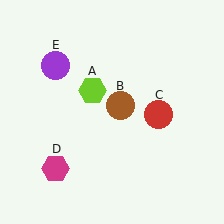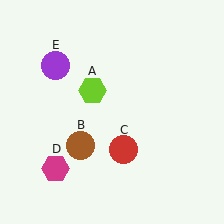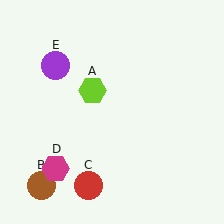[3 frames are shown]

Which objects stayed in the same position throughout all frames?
Lime hexagon (object A) and magenta hexagon (object D) and purple circle (object E) remained stationary.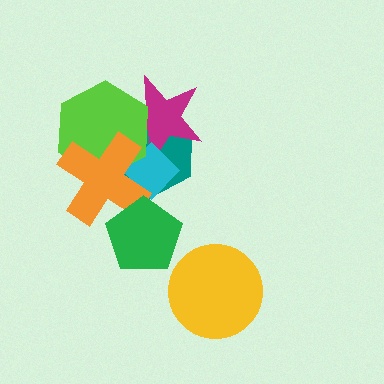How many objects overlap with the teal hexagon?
4 objects overlap with the teal hexagon.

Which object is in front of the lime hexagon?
The orange cross is in front of the lime hexagon.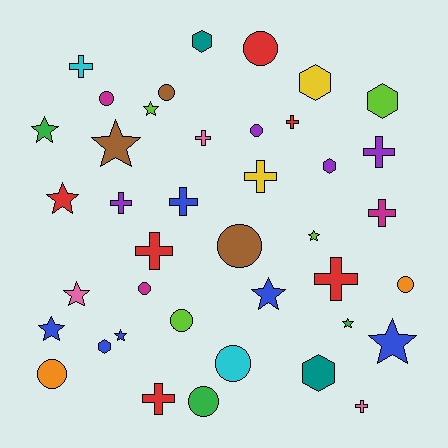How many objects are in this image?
There are 40 objects.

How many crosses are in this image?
There are 12 crosses.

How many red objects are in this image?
There are 6 red objects.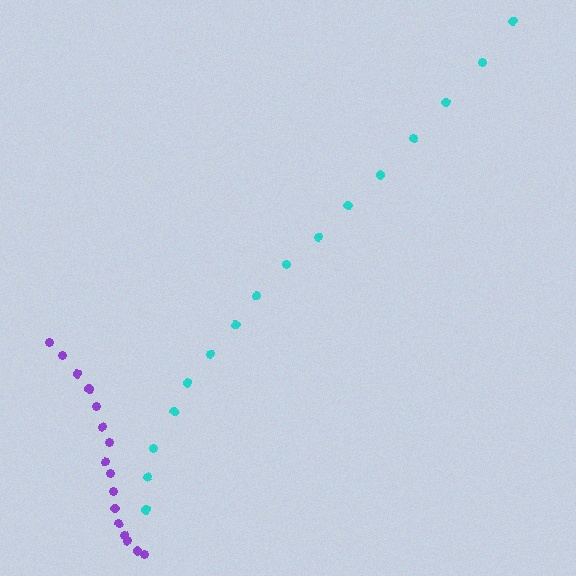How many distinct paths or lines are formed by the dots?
There are 2 distinct paths.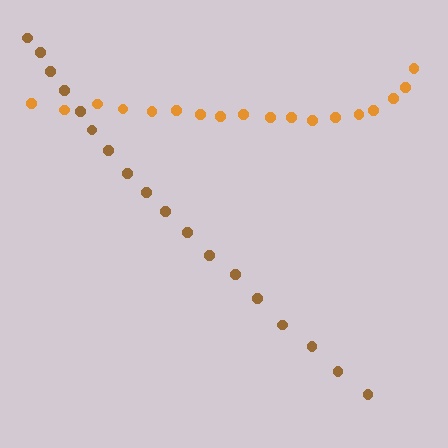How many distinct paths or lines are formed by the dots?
There are 2 distinct paths.